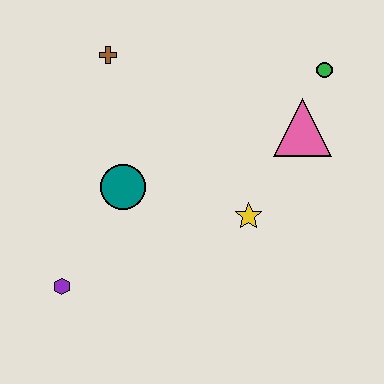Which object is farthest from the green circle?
The purple hexagon is farthest from the green circle.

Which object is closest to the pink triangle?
The green circle is closest to the pink triangle.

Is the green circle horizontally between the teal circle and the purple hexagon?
No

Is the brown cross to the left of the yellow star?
Yes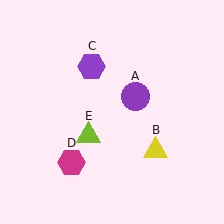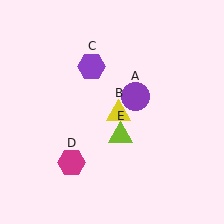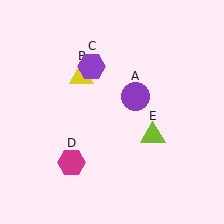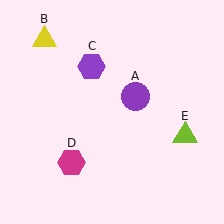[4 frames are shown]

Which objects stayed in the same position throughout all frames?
Purple circle (object A) and purple hexagon (object C) and magenta hexagon (object D) remained stationary.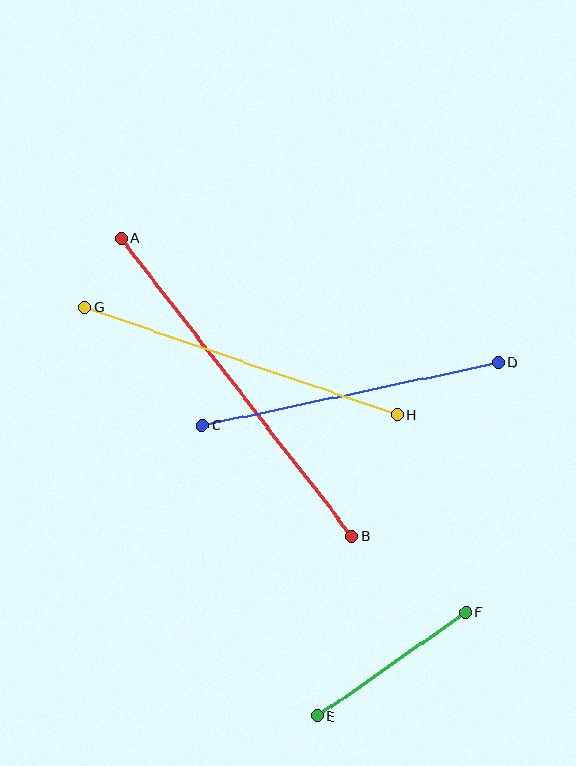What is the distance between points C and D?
The distance is approximately 303 pixels.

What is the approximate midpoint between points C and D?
The midpoint is at approximately (350, 394) pixels.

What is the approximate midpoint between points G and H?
The midpoint is at approximately (241, 361) pixels.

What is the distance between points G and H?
The distance is approximately 330 pixels.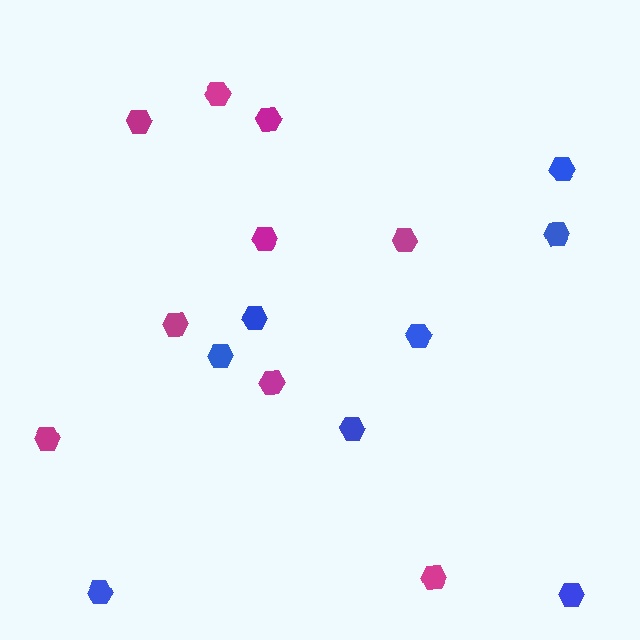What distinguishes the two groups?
There are 2 groups: one group of blue hexagons (8) and one group of magenta hexagons (9).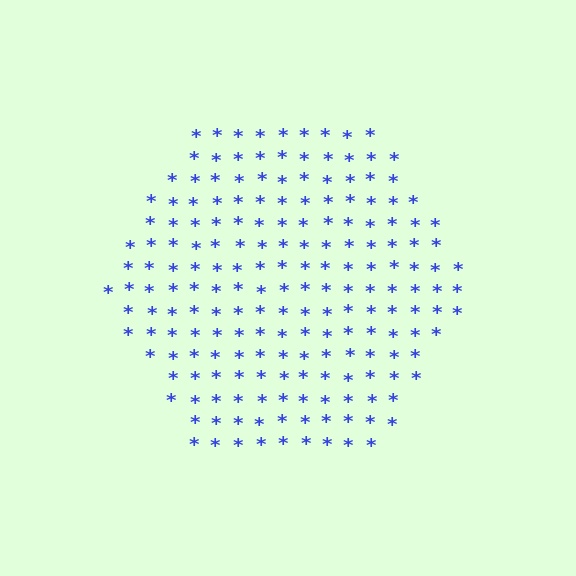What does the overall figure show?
The overall figure shows a hexagon.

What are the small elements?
The small elements are asterisks.